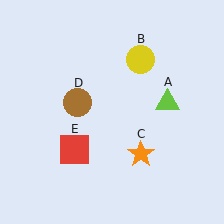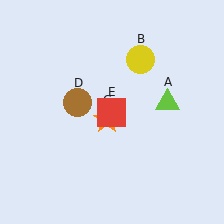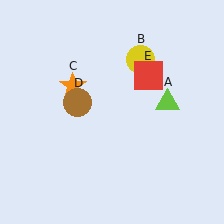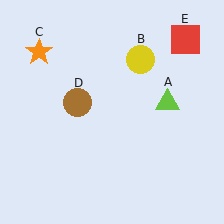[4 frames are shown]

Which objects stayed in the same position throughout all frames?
Lime triangle (object A) and yellow circle (object B) and brown circle (object D) remained stationary.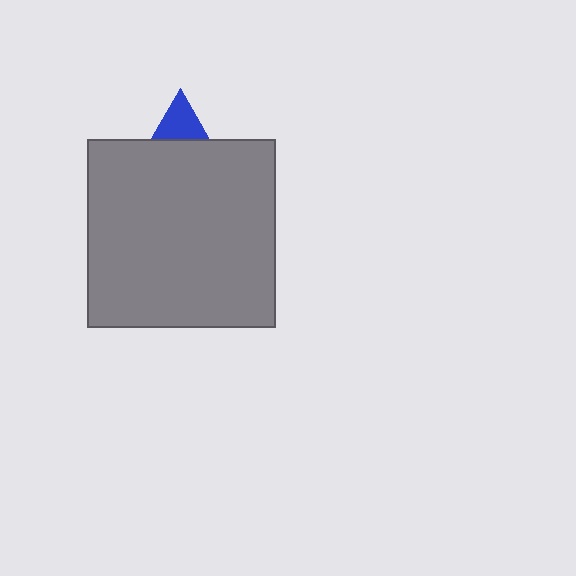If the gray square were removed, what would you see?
You would see the complete blue triangle.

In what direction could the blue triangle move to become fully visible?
The blue triangle could move up. That would shift it out from behind the gray square entirely.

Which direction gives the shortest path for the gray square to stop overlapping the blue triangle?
Moving down gives the shortest separation.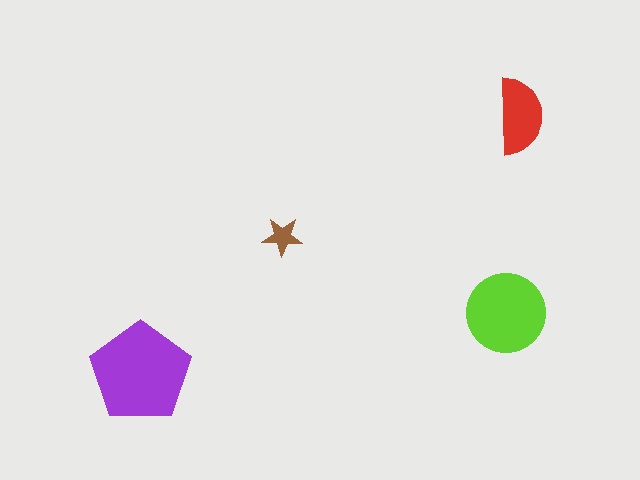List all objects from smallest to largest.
The brown star, the red semicircle, the lime circle, the purple pentagon.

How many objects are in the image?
There are 4 objects in the image.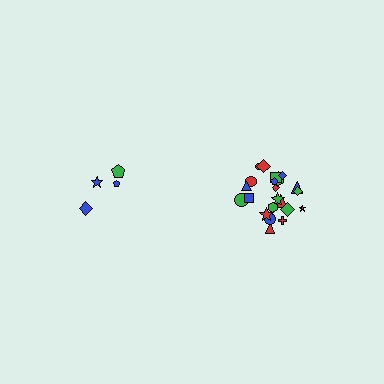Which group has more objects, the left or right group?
The right group.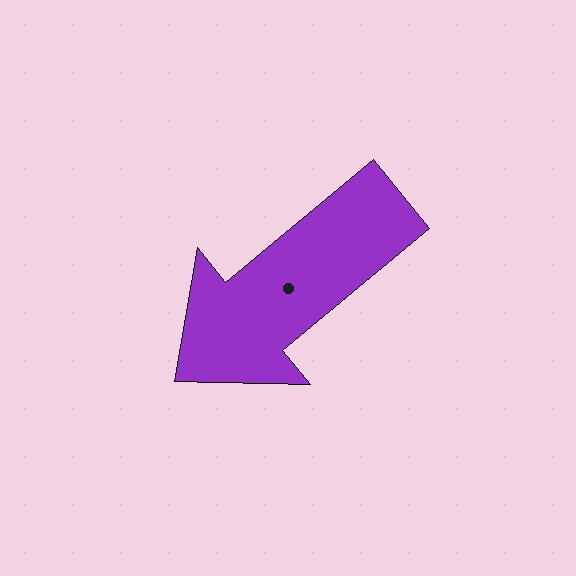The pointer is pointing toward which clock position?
Roughly 8 o'clock.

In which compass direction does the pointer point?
Southwest.